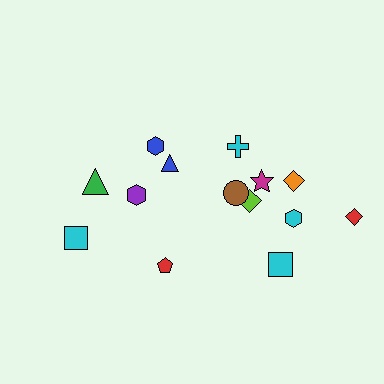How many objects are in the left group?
There are 6 objects.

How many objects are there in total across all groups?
There are 14 objects.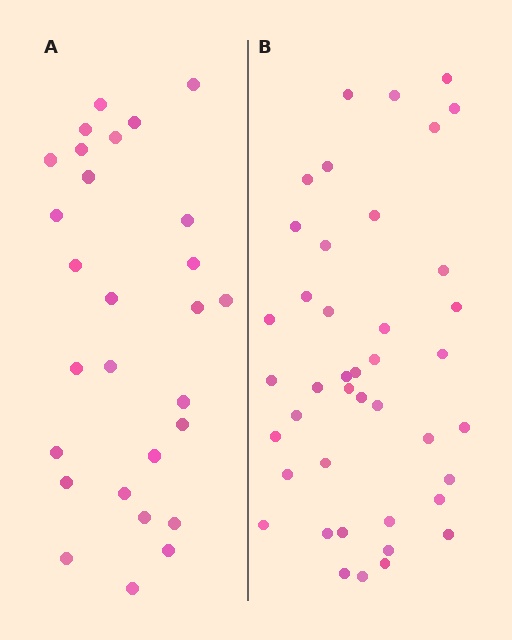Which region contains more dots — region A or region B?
Region B (the right region) has more dots.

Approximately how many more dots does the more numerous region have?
Region B has approximately 15 more dots than region A.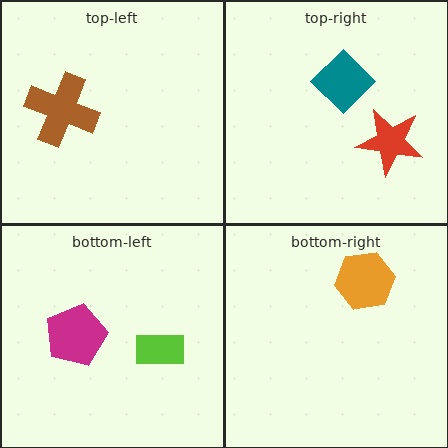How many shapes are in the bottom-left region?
2.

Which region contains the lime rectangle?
The bottom-left region.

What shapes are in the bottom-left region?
The lime rectangle, the magenta pentagon.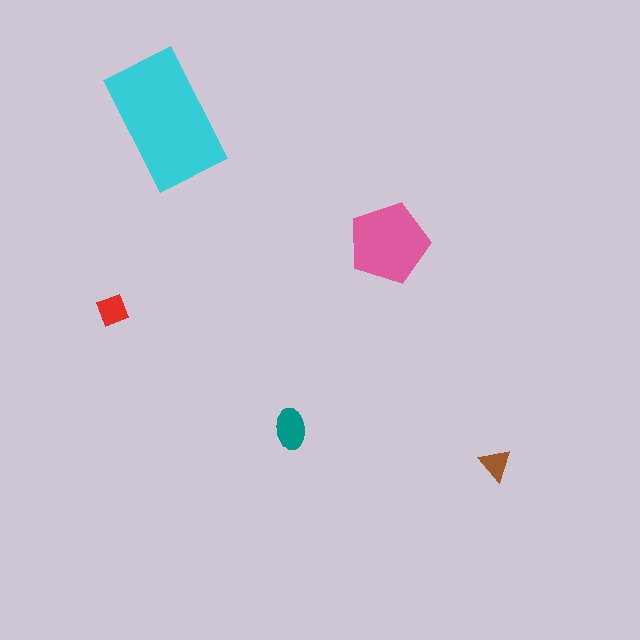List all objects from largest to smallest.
The cyan rectangle, the pink pentagon, the teal ellipse, the red diamond, the brown triangle.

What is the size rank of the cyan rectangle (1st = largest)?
1st.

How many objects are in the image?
There are 5 objects in the image.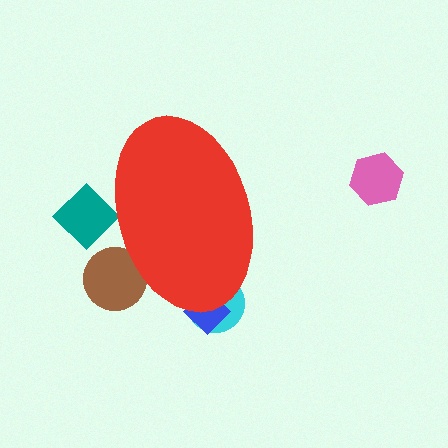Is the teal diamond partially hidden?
Yes, the teal diamond is partially hidden behind the red ellipse.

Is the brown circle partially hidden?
Yes, the brown circle is partially hidden behind the red ellipse.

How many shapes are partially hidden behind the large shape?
4 shapes are partially hidden.